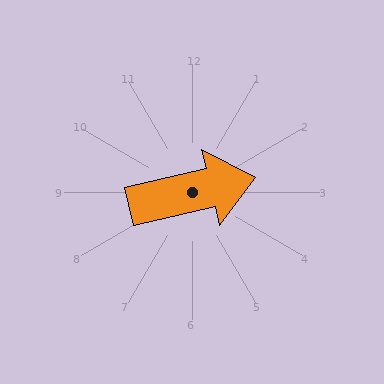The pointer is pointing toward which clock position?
Roughly 3 o'clock.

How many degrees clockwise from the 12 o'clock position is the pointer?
Approximately 77 degrees.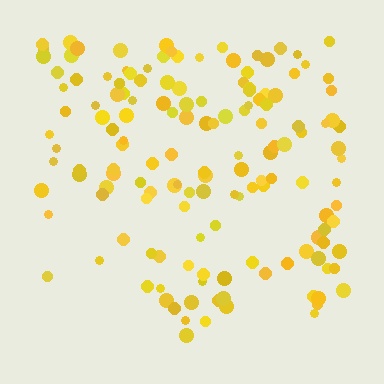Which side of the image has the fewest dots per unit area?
The bottom.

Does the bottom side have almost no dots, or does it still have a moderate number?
Still a moderate number, just noticeably fewer than the top.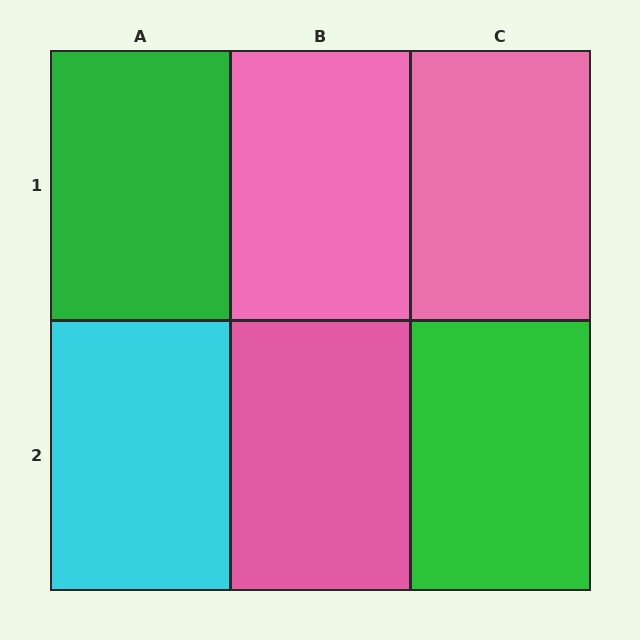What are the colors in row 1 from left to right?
Green, pink, pink.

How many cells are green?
2 cells are green.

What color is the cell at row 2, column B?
Pink.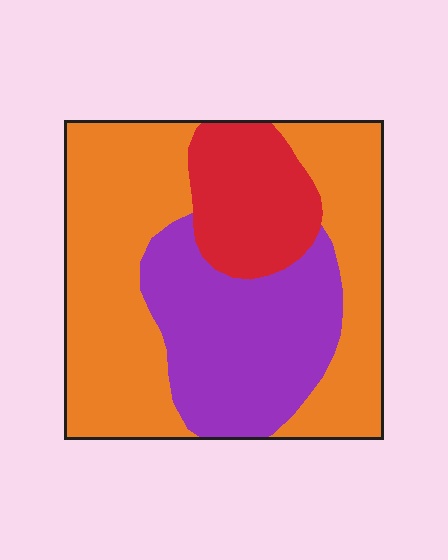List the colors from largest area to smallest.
From largest to smallest: orange, purple, red.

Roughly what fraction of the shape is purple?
Purple covers around 30% of the shape.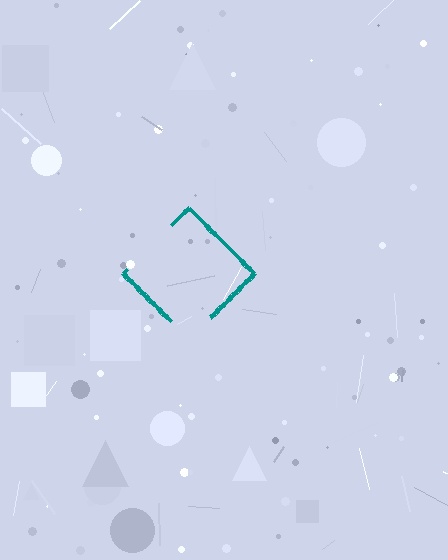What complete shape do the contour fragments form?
The contour fragments form a diamond.